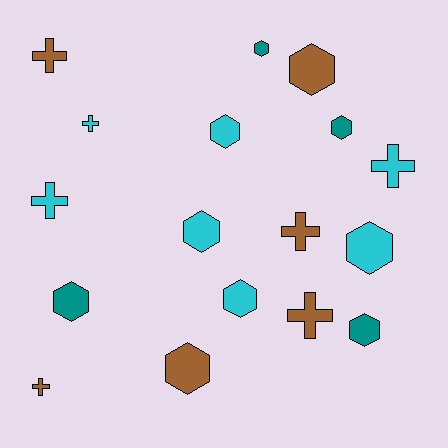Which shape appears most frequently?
Hexagon, with 10 objects.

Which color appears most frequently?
Cyan, with 7 objects.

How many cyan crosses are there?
There are 3 cyan crosses.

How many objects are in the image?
There are 17 objects.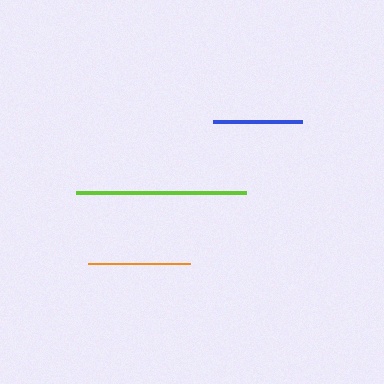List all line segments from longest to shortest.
From longest to shortest: lime, orange, blue.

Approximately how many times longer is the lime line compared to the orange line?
The lime line is approximately 1.7 times the length of the orange line.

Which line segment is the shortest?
The blue line is the shortest at approximately 89 pixels.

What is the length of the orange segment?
The orange segment is approximately 102 pixels long.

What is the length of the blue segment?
The blue segment is approximately 89 pixels long.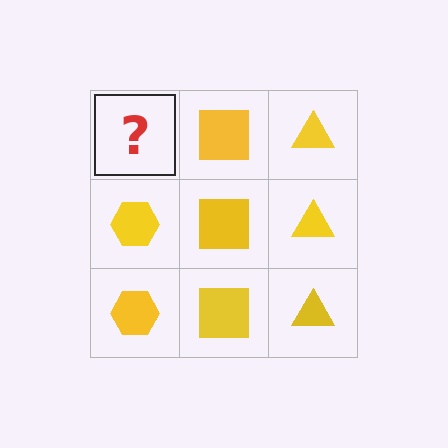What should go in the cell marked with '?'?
The missing cell should contain a yellow hexagon.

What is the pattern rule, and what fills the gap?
The rule is that each column has a consistent shape. The gap should be filled with a yellow hexagon.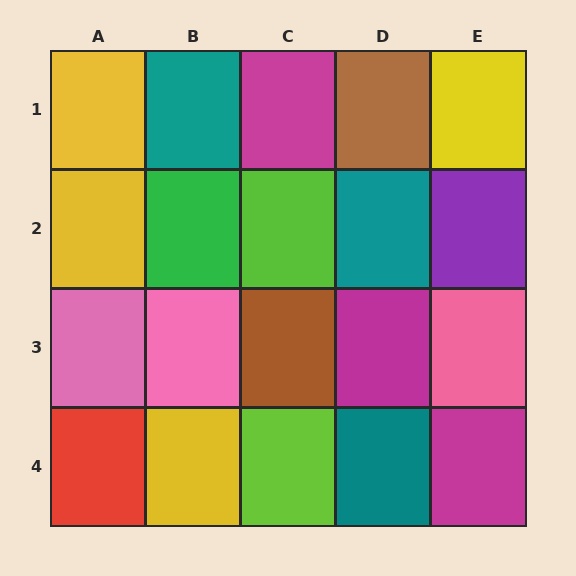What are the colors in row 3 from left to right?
Pink, pink, brown, magenta, pink.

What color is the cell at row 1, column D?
Brown.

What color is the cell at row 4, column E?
Magenta.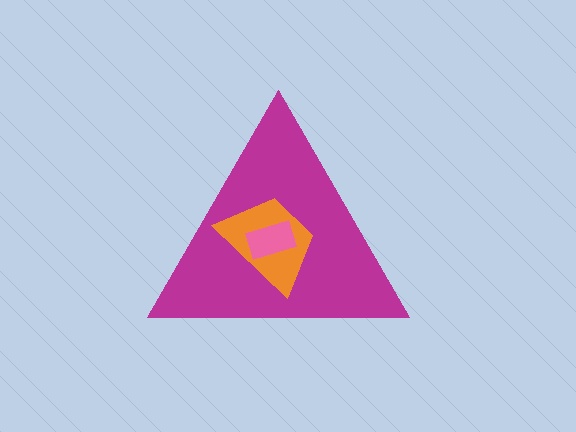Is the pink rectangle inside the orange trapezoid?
Yes.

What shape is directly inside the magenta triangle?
The orange trapezoid.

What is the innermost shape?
The pink rectangle.